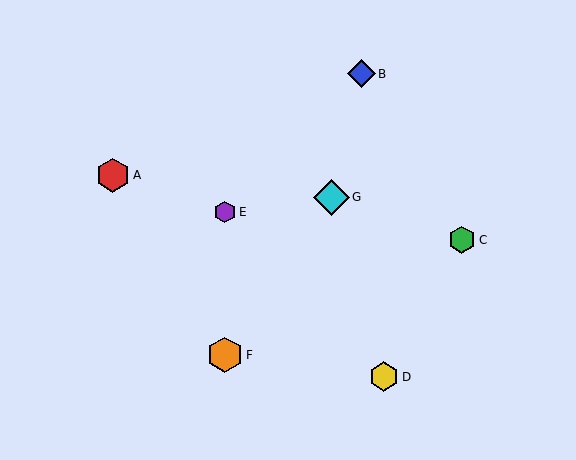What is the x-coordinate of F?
Object F is at x≈225.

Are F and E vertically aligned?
Yes, both are at x≈225.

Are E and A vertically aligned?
No, E is at x≈225 and A is at x≈113.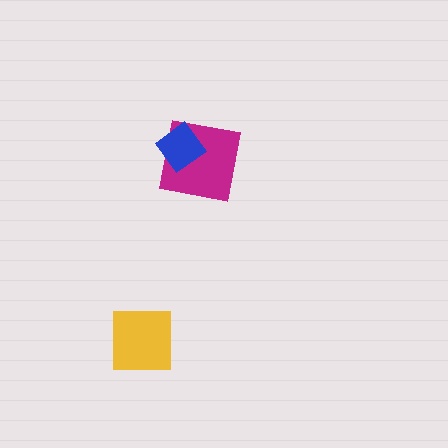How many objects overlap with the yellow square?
0 objects overlap with the yellow square.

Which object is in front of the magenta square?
The blue diamond is in front of the magenta square.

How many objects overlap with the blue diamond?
1 object overlaps with the blue diamond.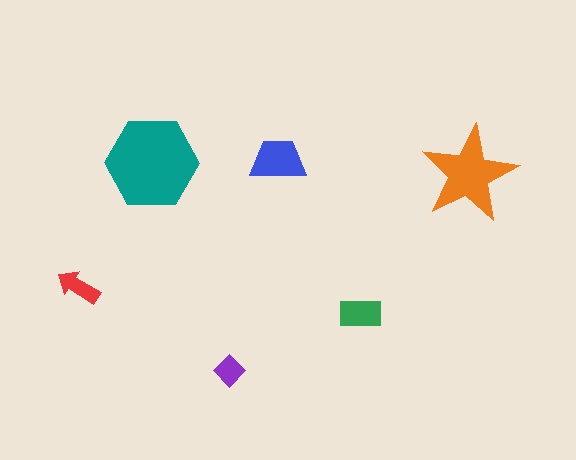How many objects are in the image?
There are 6 objects in the image.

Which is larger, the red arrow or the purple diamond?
The red arrow.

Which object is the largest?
The teal hexagon.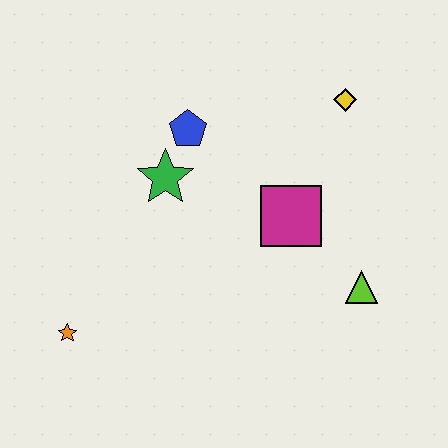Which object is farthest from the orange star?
The yellow diamond is farthest from the orange star.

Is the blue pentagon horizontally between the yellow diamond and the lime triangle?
No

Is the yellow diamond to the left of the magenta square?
No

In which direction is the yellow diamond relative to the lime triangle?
The yellow diamond is above the lime triangle.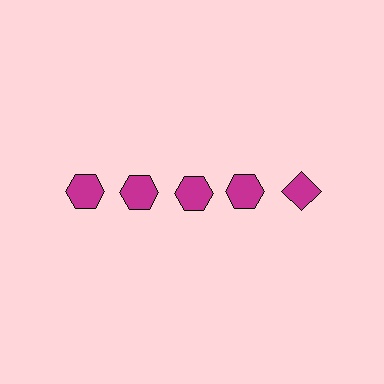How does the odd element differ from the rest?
It has a different shape: diamond instead of hexagon.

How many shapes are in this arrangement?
There are 5 shapes arranged in a grid pattern.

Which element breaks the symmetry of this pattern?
The magenta diamond in the top row, rightmost column breaks the symmetry. All other shapes are magenta hexagons.